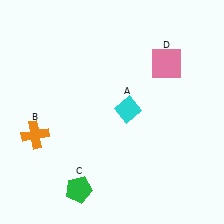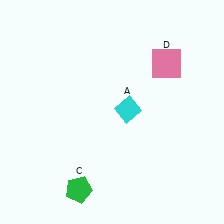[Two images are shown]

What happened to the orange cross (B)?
The orange cross (B) was removed in Image 2. It was in the bottom-left area of Image 1.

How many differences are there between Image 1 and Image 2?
There is 1 difference between the two images.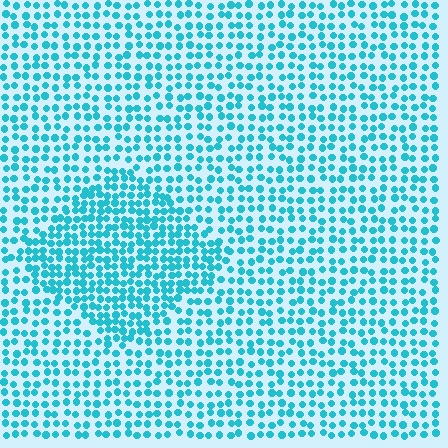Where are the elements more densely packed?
The elements are more densely packed inside the diamond boundary.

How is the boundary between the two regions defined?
The boundary is defined by a change in element density (approximately 1.6x ratio). All elements are the same color, size, and shape.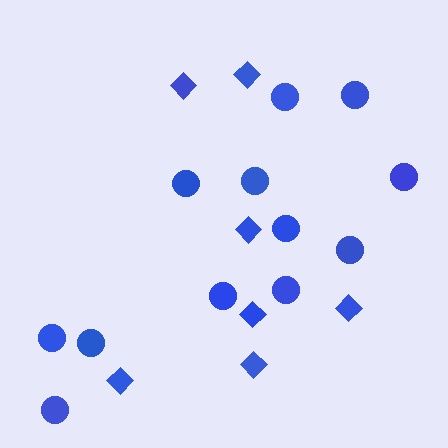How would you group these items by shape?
There are 2 groups: one group of circles (12) and one group of diamonds (7).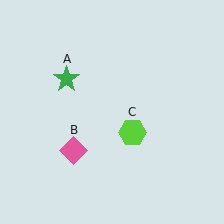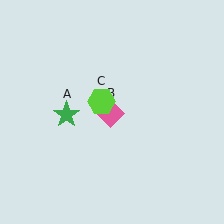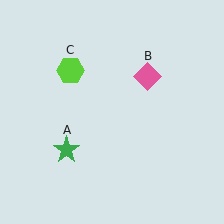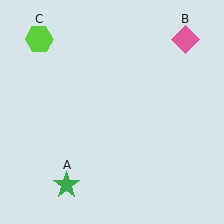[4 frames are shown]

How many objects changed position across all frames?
3 objects changed position: green star (object A), pink diamond (object B), lime hexagon (object C).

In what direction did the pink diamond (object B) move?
The pink diamond (object B) moved up and to the right.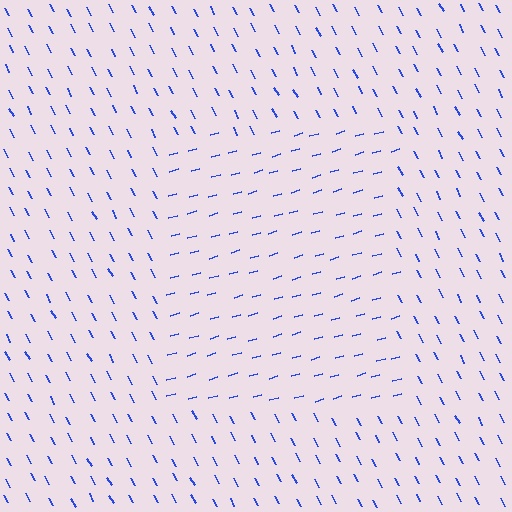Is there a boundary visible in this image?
Yes, there is a texture boundary formed by a change in line orientation.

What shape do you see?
I see a rectangle.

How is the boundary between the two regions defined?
The boundary is defined purely by a change in line orientation (approximately 78 degrees difference). All lines are the same color and thickness.